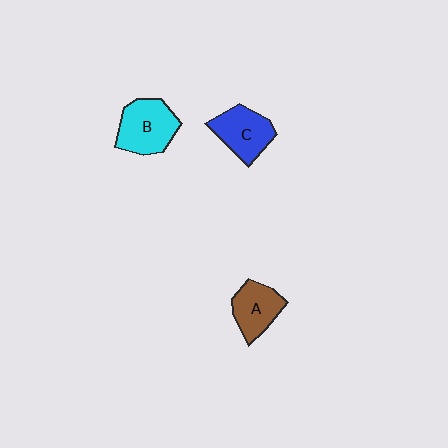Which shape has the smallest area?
Shape A (brown).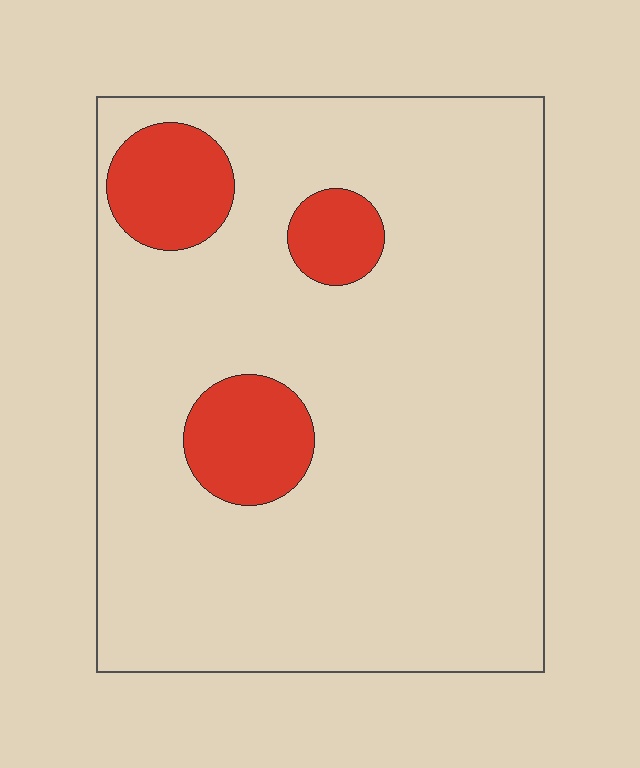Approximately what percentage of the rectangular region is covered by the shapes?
Approximately 15%.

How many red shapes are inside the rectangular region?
3.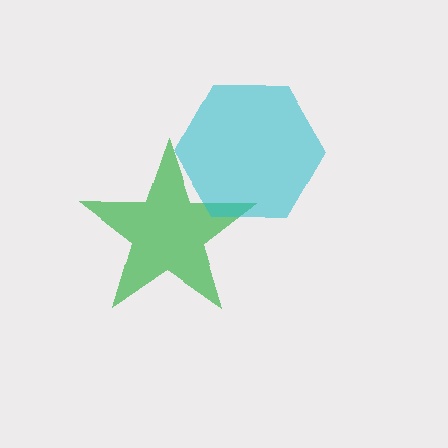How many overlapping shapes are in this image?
There are 2 overlapping shapes in the image.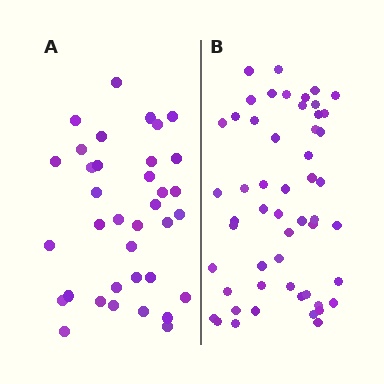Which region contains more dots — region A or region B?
Region B (the right region) has more dots.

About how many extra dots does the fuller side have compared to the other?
Region B has approximately 15 more dots than region A.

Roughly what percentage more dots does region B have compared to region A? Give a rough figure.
About 45% more.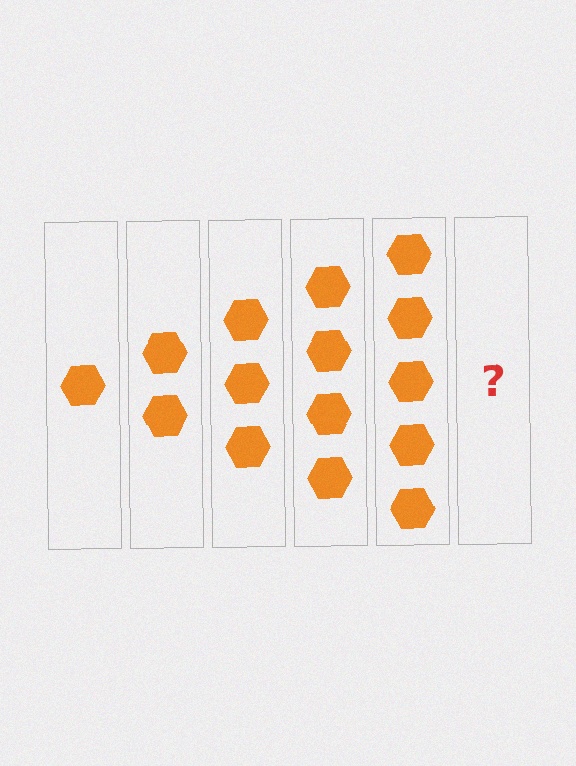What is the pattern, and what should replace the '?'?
The pattern is that each step adds one more hexagon. The '?' should be 6 hexagons.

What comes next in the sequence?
The next element should be 6 hexagons.